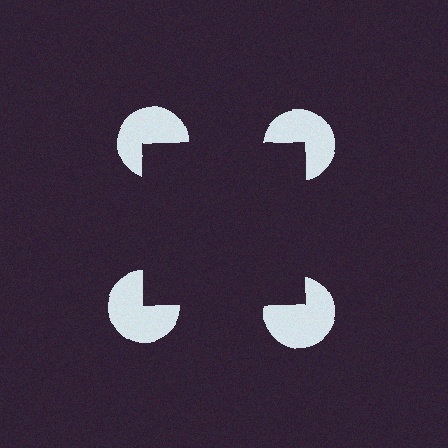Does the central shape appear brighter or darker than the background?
It typically appears slightly darker than the background, even though no actual brightness change is drawn.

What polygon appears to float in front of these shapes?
An illusory square — its edges are inferred from the aligned wedge cuts in the pac-man discs, not physically drawn.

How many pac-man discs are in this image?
There are 4 — one at each vertex of the illusory square.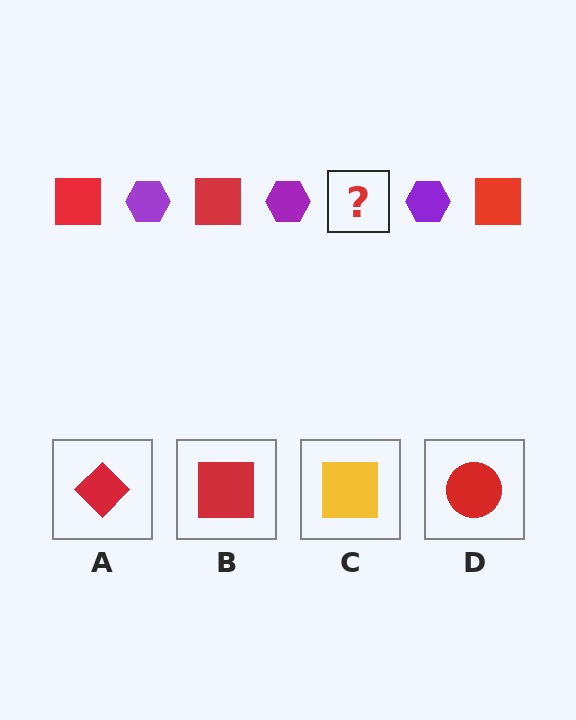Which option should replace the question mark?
Option B.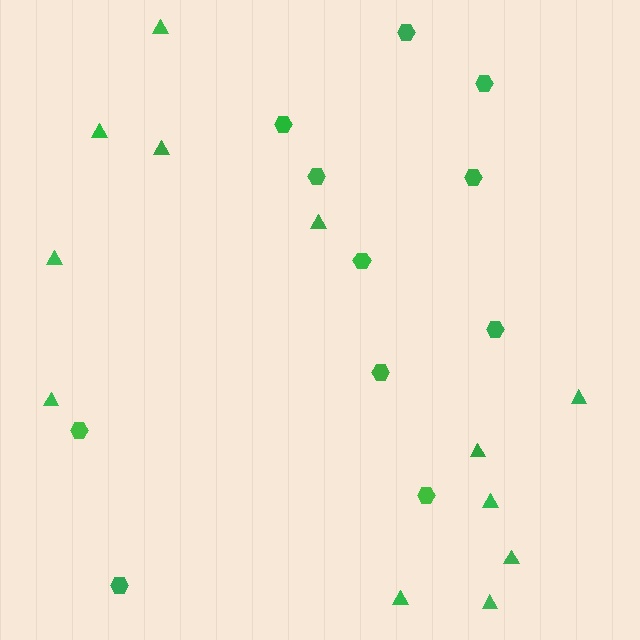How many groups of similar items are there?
There are 2 groups: one group of triangles (12) and one group of hexagons (11).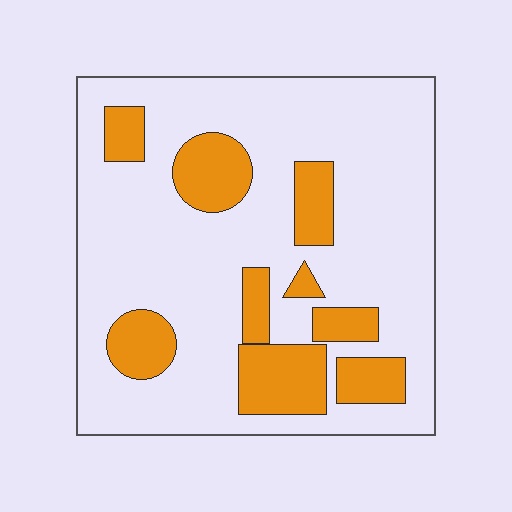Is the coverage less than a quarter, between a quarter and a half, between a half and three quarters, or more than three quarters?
Less than a quarter.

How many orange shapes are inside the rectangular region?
9.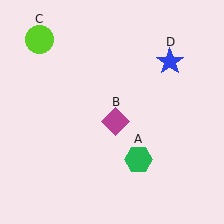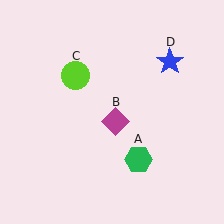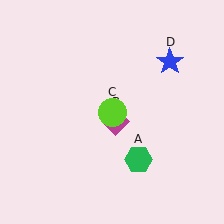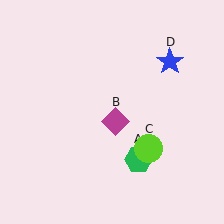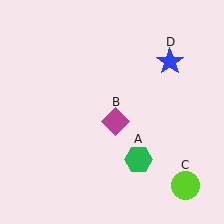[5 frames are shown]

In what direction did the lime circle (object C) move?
The lime circle (object C) moved down and to the right.